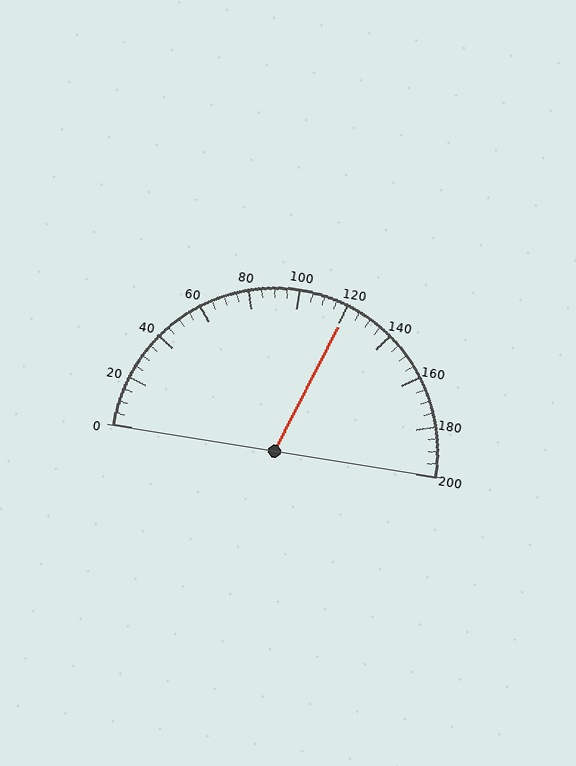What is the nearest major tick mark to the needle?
The nearest major tick mark is 120.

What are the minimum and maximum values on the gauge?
The gauge ranges from 0 to 200.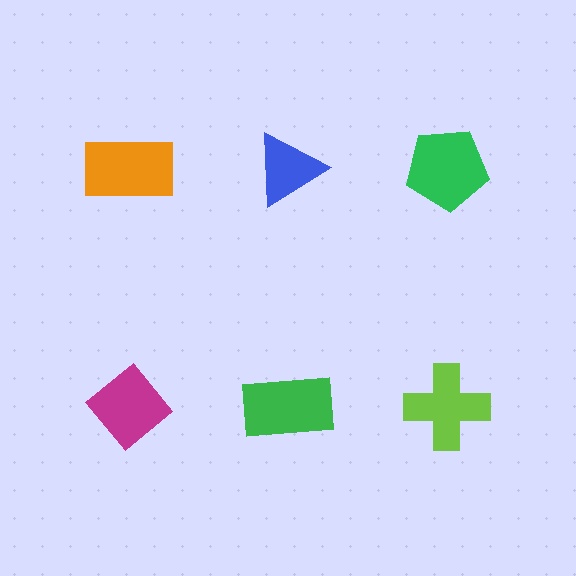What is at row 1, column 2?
A blue triangle.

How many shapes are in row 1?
3 shapes.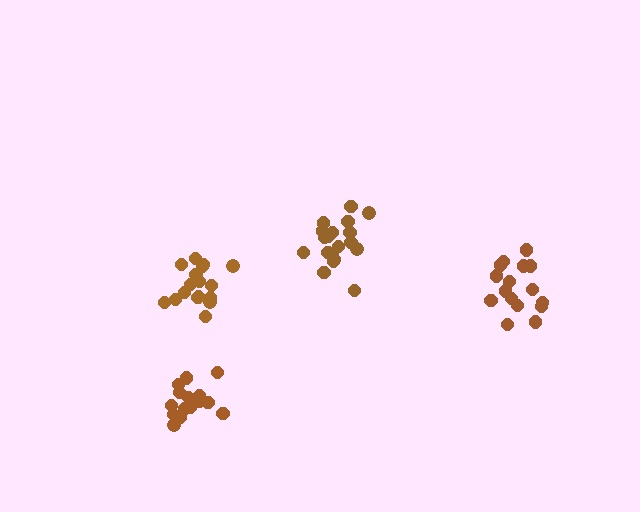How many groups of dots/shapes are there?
There are 4 groups.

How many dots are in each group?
Group 1: 19 dots, Group 2: 17 dots, Group 3: 16 dots, Group 4: 17 dots (69 total).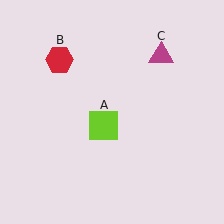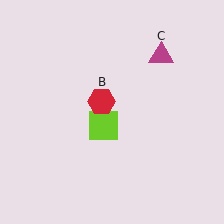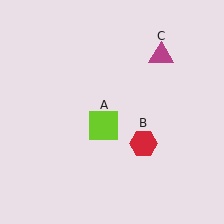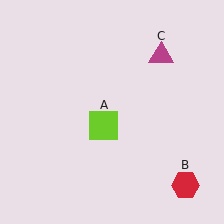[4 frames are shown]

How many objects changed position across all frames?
1 object changed position: red hexagon (object B).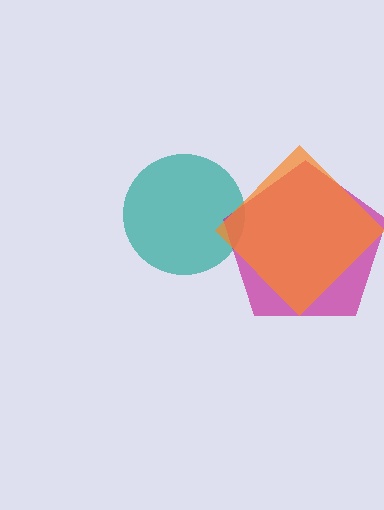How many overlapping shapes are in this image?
There are 3 overlapping shapes in the image.